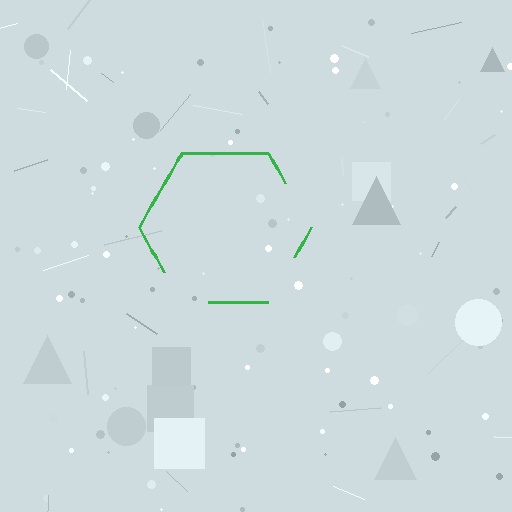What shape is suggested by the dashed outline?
The dashed outline suggests a hexagon.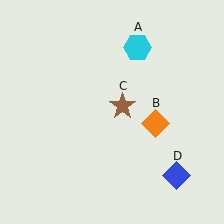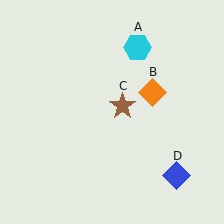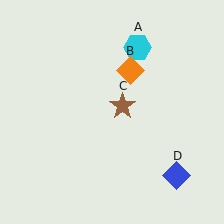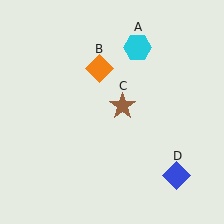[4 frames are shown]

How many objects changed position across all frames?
1 object changed position: orange diamond (object B).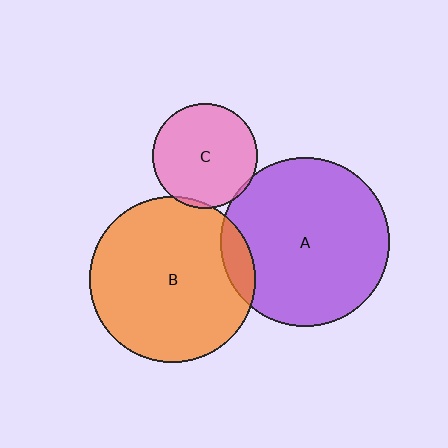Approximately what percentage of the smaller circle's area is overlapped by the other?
Approximately 5%.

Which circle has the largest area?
Circle A (purple).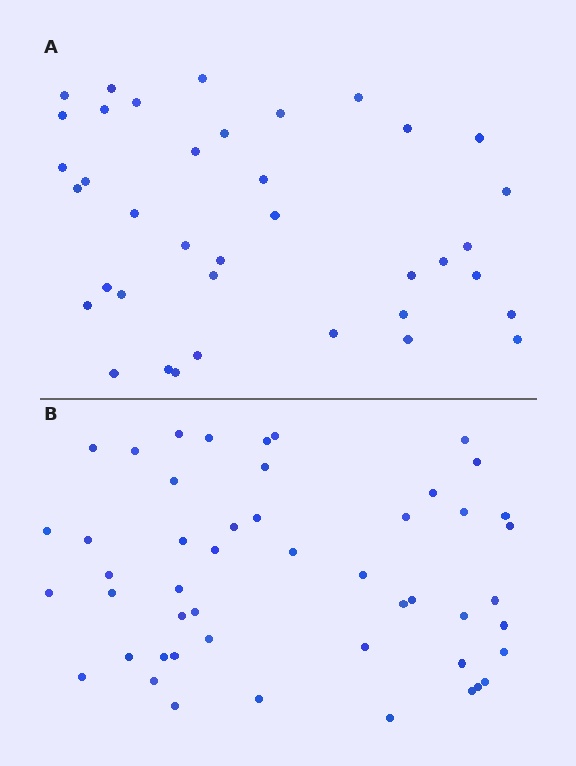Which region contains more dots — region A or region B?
Region B (the bottom region) has more dots.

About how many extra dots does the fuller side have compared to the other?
Region B has roughly 12 or so more dots than region A.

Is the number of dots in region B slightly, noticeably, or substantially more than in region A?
Region B has noticeably more, but not dramatically so. The ratio is roughly 1.3 to 1.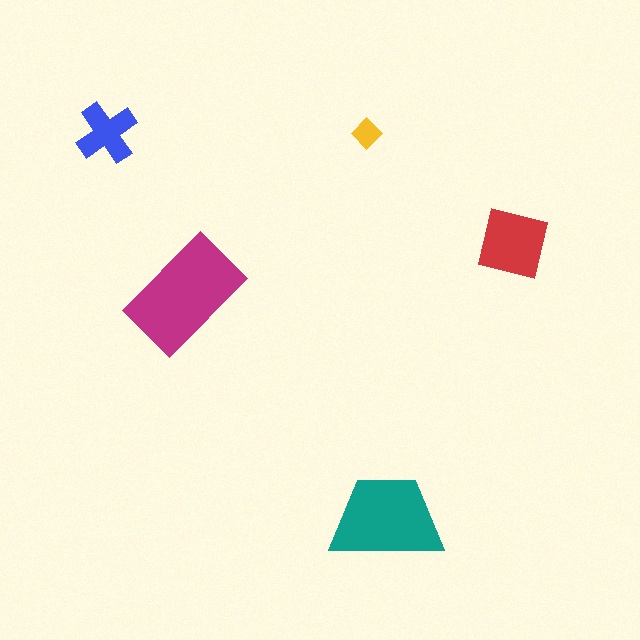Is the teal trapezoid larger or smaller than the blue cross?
Larger.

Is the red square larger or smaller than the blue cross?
Larger.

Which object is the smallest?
The yellow diamond.